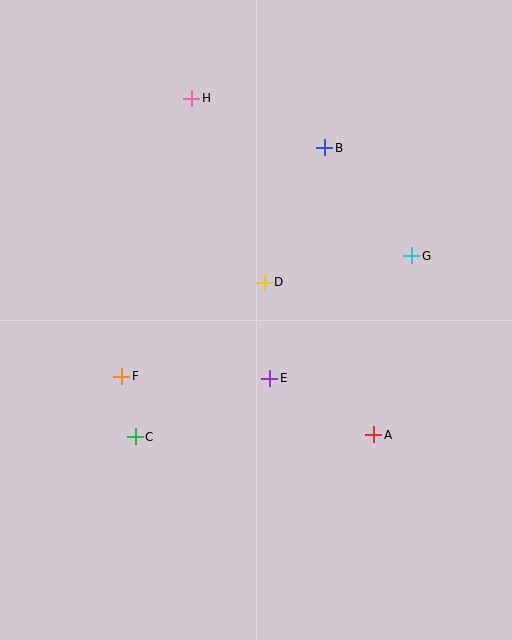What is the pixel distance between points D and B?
The distance between D and B is 148 pixels.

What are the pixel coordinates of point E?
Point E is at (270, 378).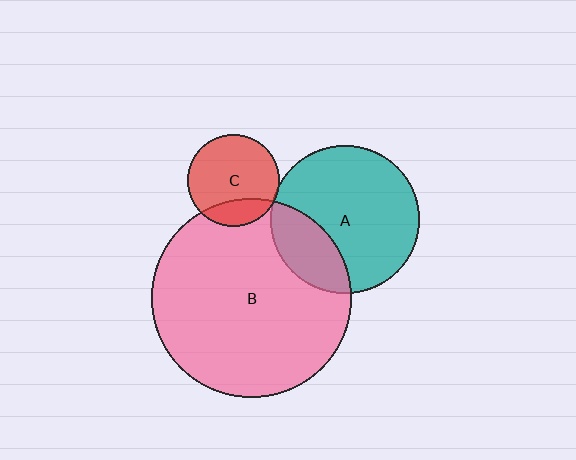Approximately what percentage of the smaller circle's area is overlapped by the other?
Approximately 20%.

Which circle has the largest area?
Circle B (pink).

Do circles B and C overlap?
Yes.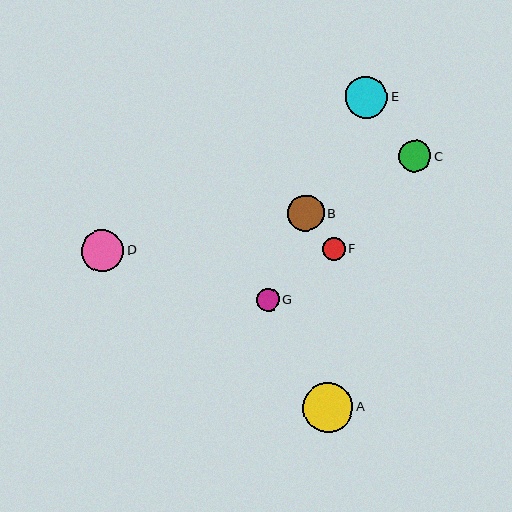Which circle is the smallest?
Circle G is the smallest with a size of approximately 23 pixels.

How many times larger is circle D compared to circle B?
Circle D is approximately 1.2 times the size of circle B.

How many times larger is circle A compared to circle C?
Circle A is approximately 1.6 times the size of circle C.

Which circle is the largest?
Circle A is the largest with a size of approximately 50 pixels.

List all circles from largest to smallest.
From largest to smallest: A, D, E, B, C, F, G.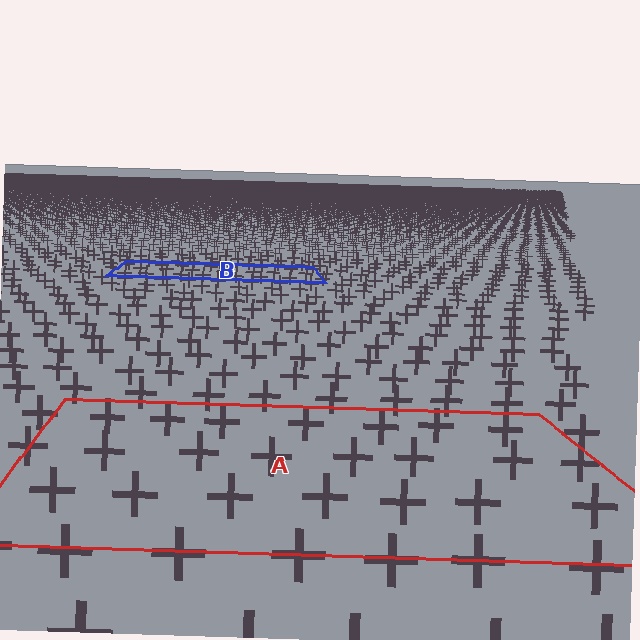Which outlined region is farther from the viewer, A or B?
Region B is farther from the viewer — the texture elements inside it appear smaller and more densely packed.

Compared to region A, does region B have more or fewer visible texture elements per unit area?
Region B has more texture elements per unit area — they are packed more densely because it is farther away.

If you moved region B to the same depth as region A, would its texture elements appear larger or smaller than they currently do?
They would appear larger. At a closer depth, the same texture elements are projected at a bigger on-screen size.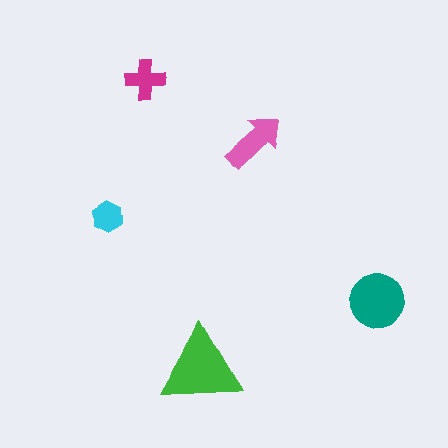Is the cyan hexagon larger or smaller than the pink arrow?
Smaller.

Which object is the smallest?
The cyan hexagon.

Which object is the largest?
The green triangle.